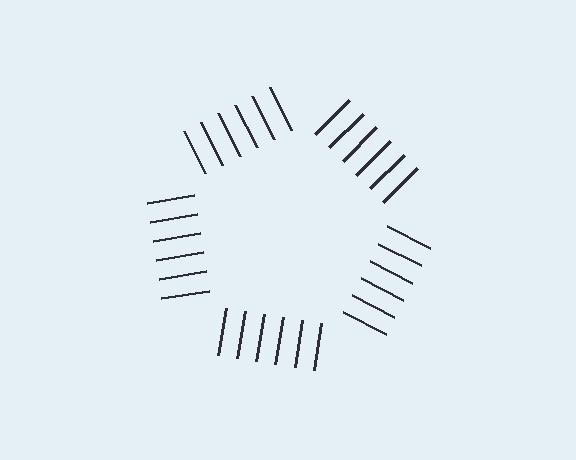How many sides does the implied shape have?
5 sides — the line-ends trace a pentagon.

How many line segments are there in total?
30 — 6 along each of the 5 edges.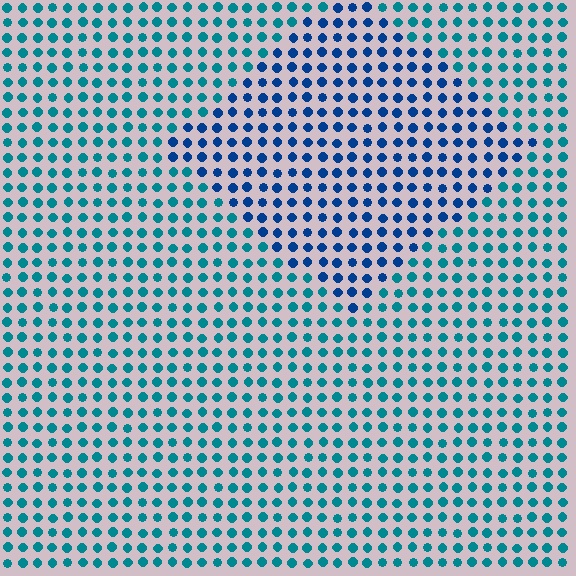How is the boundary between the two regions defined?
The boundary is defined purely by a slight shift in hue (about 32 degrees). Spacing, size, and orientation are identical on both sides.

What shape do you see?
I see a diamond.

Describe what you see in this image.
The image is filled with small teal elements in a uniform arrangement. A diamond-shaped region is visible where the elements are tinted to a slightly different hue, forming a subtle color boundary.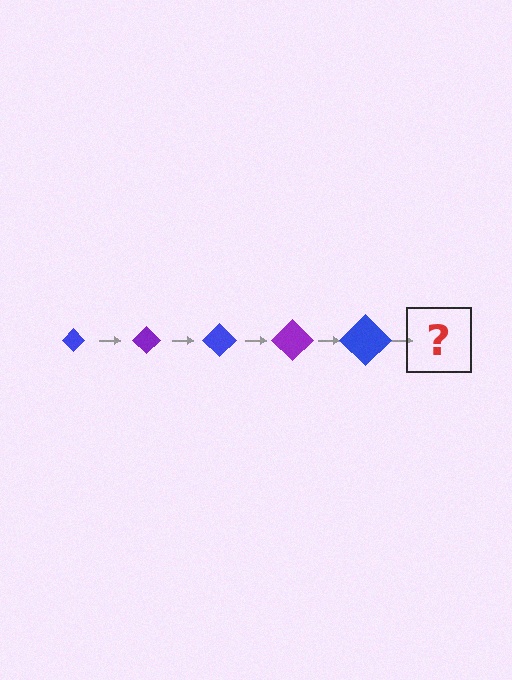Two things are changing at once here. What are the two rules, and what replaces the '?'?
The two rules are that the diamond grows larger each step and the color cycles through blue and purple. The '?' should be a purple diamond, larger than the previous one.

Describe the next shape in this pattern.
It should be a purple diamond, larger than the previous one.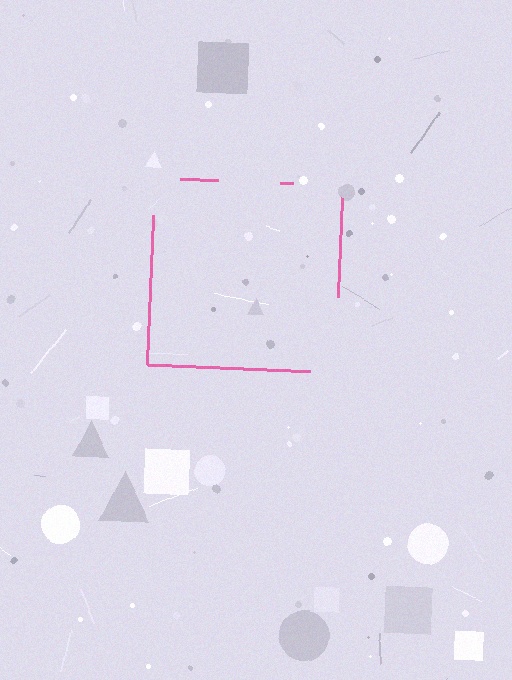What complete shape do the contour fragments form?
The contour fragments form a square.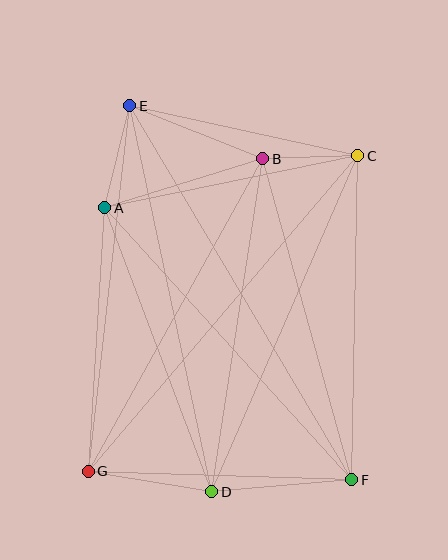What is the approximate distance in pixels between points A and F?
The distance between A and F is approximately 367 pixels.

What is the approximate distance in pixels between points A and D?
The distance between A and D is approximately 304 pixels.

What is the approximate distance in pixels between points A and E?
The distance between A and E is approximately 105 pixels.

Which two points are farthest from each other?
Points E and F are farthest from each other.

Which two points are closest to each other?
Points B and C are closest to each other.